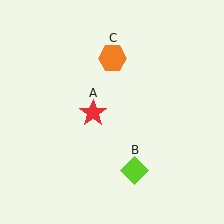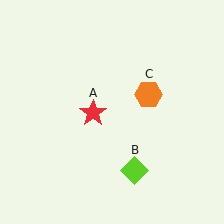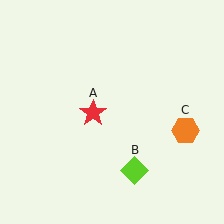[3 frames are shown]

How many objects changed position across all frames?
1 object changed position: orange hexagon (object C).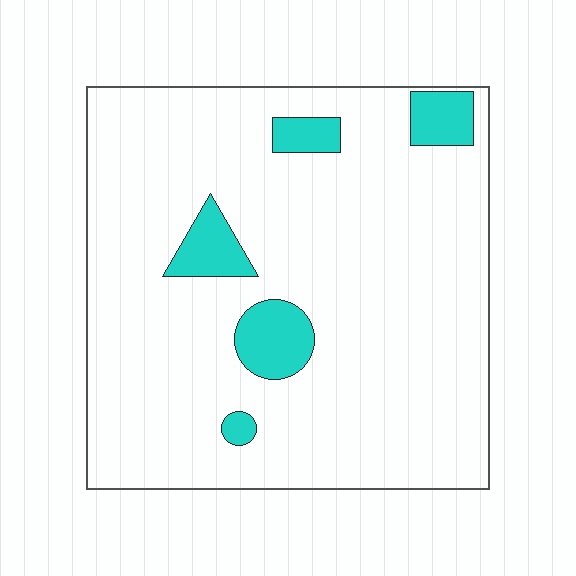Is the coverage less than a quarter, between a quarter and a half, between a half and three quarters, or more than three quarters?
Less than a quarter.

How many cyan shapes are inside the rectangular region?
5.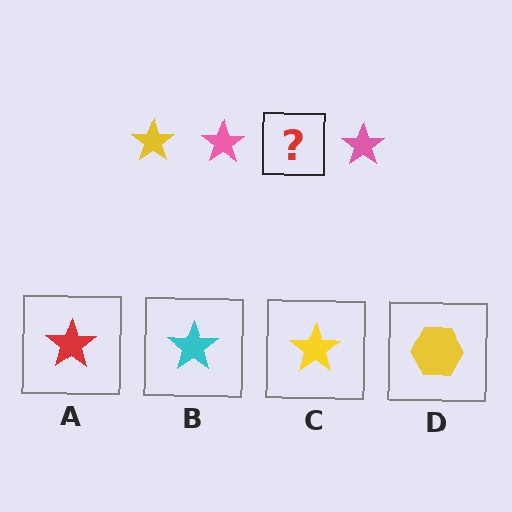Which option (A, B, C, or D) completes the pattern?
C.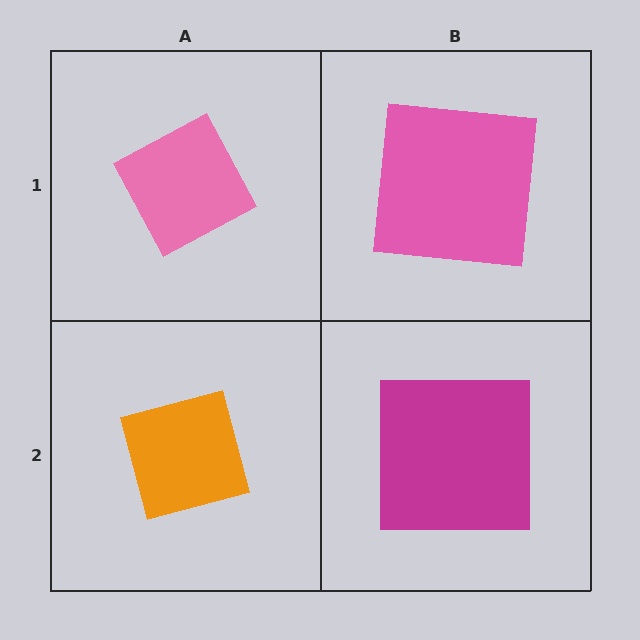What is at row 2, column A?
An orange diamond.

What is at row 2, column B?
A magenta square.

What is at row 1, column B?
A pink square.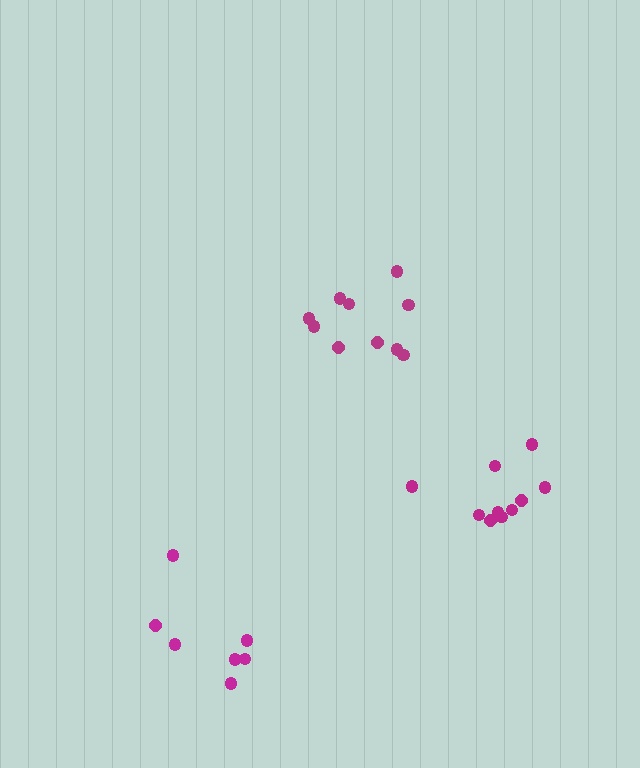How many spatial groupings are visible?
There are 3 spatial groupings.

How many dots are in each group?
Group 1: 10 dots, Group 2: 7 dots, Group 3: 10 dots (27 total).